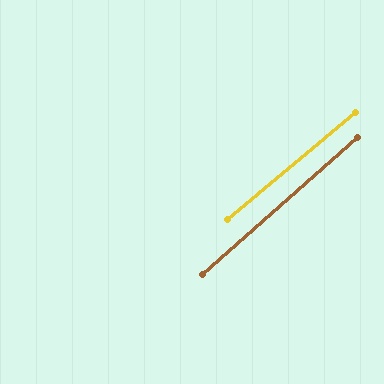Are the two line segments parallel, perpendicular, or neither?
Parallel — their directions differ by only 1.4°.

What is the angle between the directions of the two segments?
Approximately 1 degree.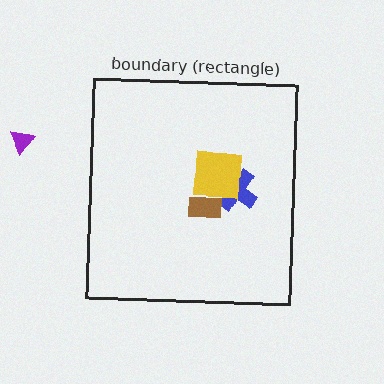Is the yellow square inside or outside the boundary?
Inside.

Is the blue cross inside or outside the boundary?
Inside.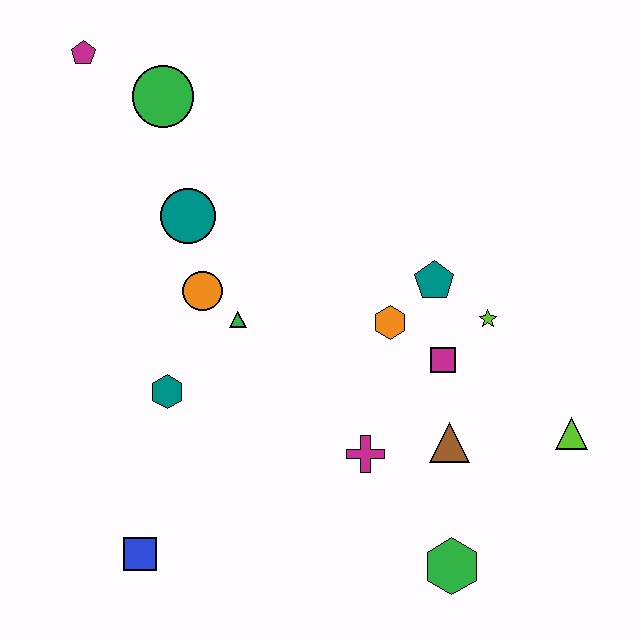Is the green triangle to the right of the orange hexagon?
No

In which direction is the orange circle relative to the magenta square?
The orange circle is to the left of the magenta square.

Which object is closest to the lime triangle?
The brown triangle is closest to the lime triangle.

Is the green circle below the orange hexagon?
No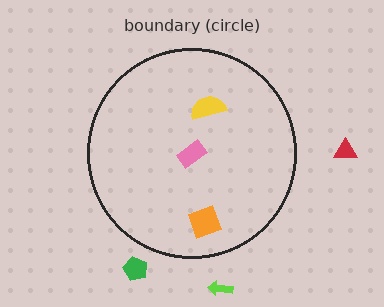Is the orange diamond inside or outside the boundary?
Inside.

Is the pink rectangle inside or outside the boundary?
Inside.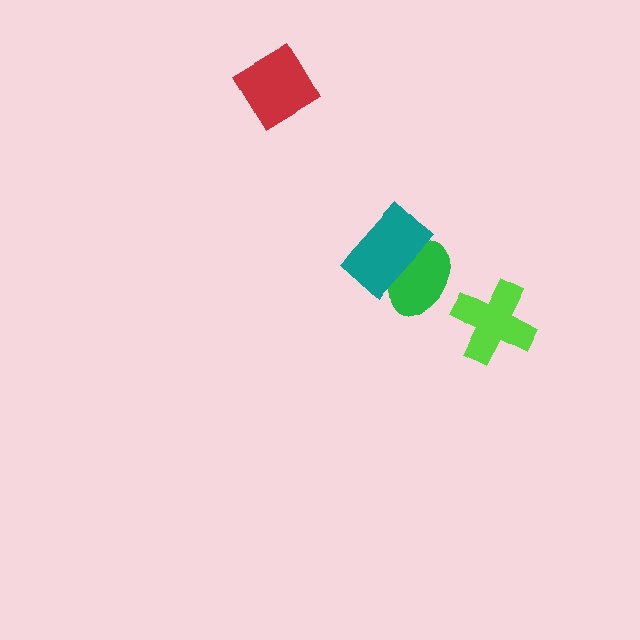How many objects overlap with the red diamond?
0 objects overlap with the red diamond.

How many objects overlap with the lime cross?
0 objects overlap with the lime cross.